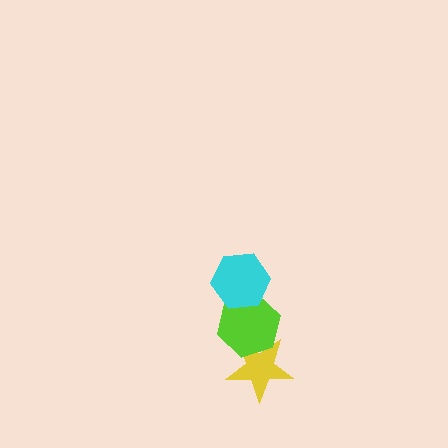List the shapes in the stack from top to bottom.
From top to bottom: the cyan hexagon, the lime hexagon, the yellow star.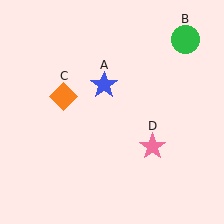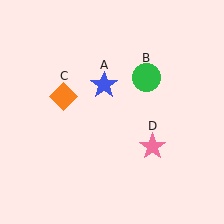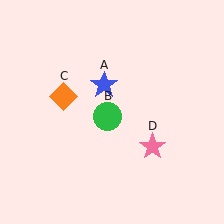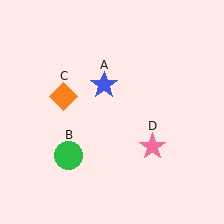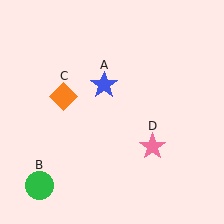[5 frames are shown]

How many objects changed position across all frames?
1 object changed position: green circle (object B).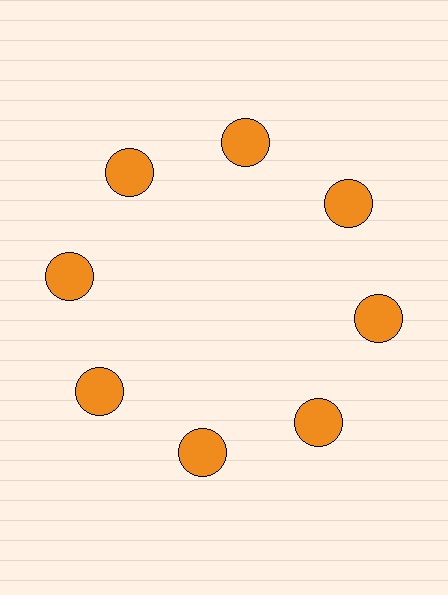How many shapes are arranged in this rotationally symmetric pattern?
There are 8 shapes, arranged in 8 groups of 1.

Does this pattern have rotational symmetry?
Yes, this pattern has 8-fold rotational symmetry. It looks the same after rotating 45 degrees around the center.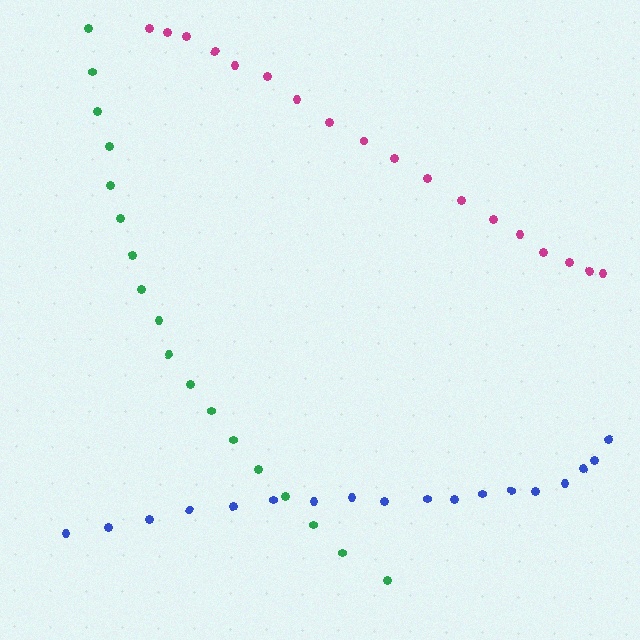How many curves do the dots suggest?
There are 3 distinct paths.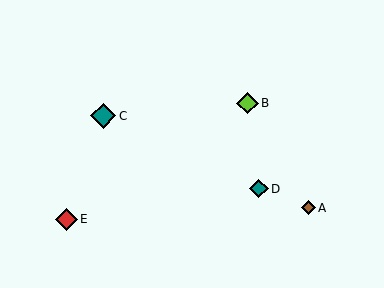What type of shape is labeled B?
Shape B is a lime diamond.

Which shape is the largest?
The teal diamond (labeled C) is the largest.